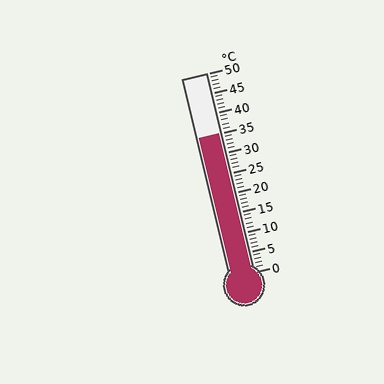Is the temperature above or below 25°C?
The temperature is above 25°C.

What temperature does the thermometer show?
The thermometer shows approximately 35°C.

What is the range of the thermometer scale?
The thermometer scale ranges from 0°C to 50°C.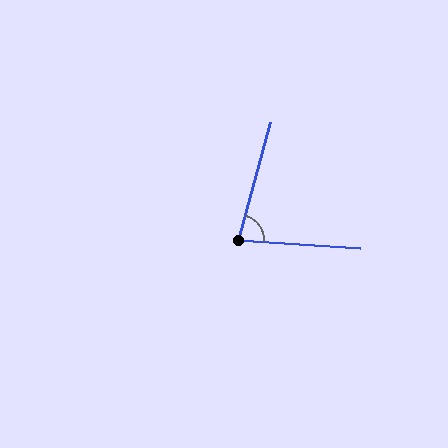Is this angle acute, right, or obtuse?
It is acute.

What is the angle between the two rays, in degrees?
Approximately 79 degrees.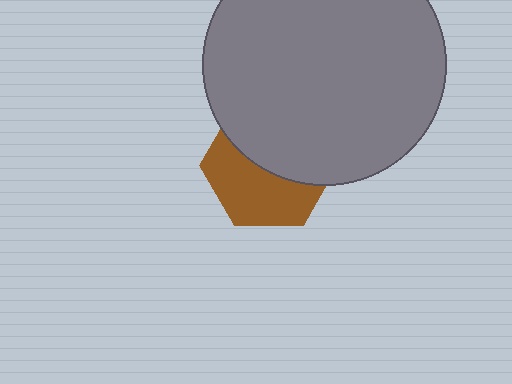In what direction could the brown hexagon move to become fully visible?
The brown hexagon could move down. That would shift it out from behind the gray circle entirely.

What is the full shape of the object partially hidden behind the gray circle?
The partially hidden object is a brown hexagon.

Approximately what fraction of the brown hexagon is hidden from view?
Roughly 51% of the brown hexagon is hidden behind the gray circle.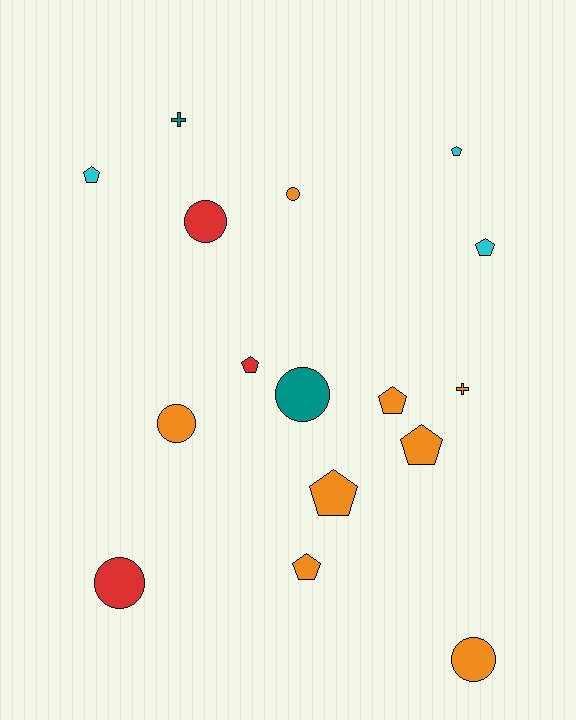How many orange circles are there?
There are 3 orange circles.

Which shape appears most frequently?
Pentagon, with 8 objects.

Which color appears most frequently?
Orange, with 8 objects.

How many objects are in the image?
There are 16 objects.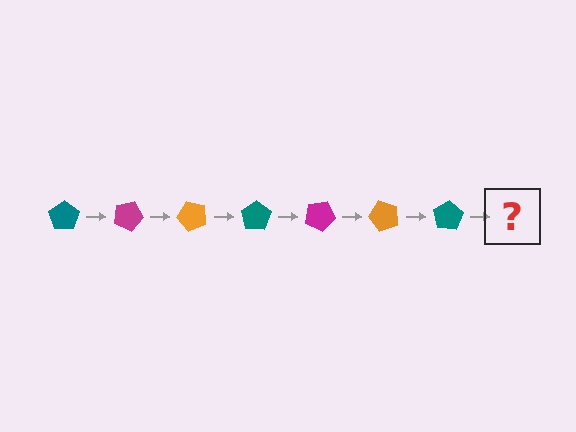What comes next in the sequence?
The next element should be a magenta pentagon, rotated 175 degrees from the start.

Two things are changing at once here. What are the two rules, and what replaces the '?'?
The two rules are that it rotates 25 degrees each step and the color cycles through teal, magenta, and orange. The '?' should be a magenta pentagon, rotated 175 degrees from the start.